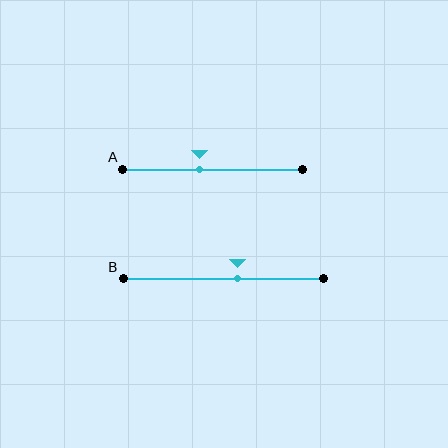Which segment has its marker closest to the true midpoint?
Segment A has its marker closest to the true midpoint.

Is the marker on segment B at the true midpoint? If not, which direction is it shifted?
No, the marker on segment B is shifted to the right by about 7% of the segment length.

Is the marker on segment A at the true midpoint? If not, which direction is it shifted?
No, the marker on segment A is shifted to the left by about 7% of the segment length.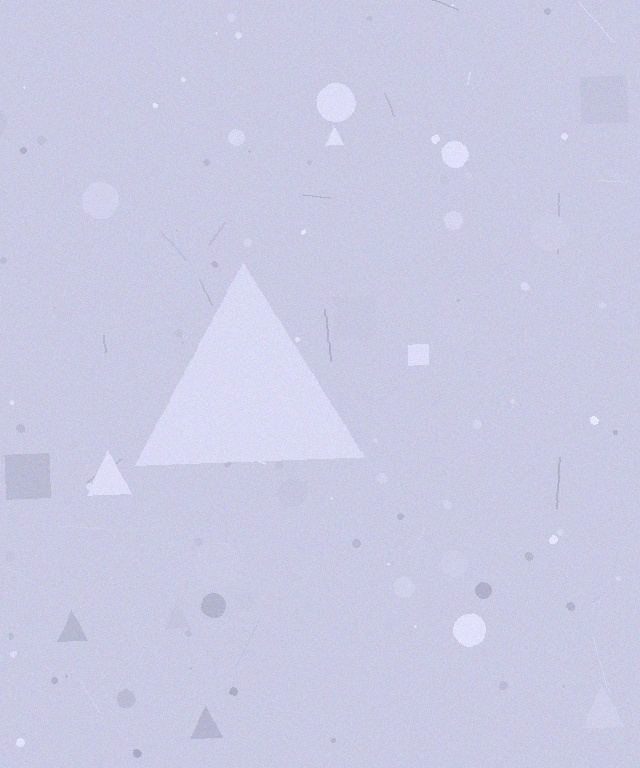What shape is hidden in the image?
A triangle is hidden in the image.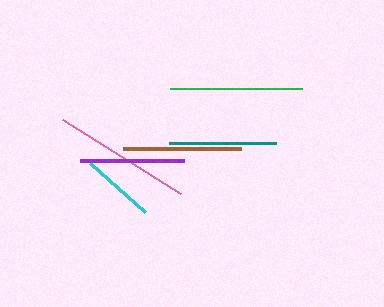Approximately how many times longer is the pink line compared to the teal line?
The pink line is approximately 1.3 times the length of the teal line.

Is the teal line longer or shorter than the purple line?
The teal line is longer than the purple line.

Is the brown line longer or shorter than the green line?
The green line is longer than the brown line.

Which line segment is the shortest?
The cyan line is the shortest at approximately 73 pixels.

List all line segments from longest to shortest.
From longest to shortest: pink, green, brown, teal, purple, cyan.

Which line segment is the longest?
The pink line is the longest at approximately 139 pixels.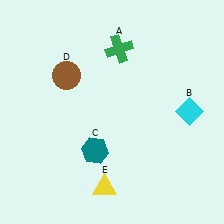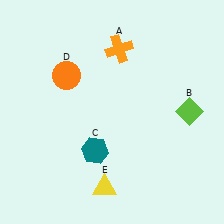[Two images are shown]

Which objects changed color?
A changed from green to orange. B changed from cyan to lime. D changed from brown to orange.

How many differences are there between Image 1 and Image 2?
There are 3 differences between the two images.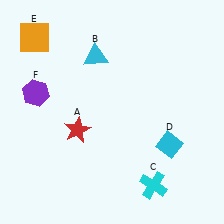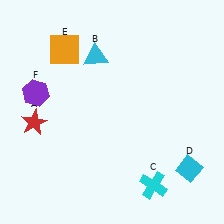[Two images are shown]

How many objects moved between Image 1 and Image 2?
3 objects moved between the two images.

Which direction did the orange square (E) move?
The orange square (E) moved right.